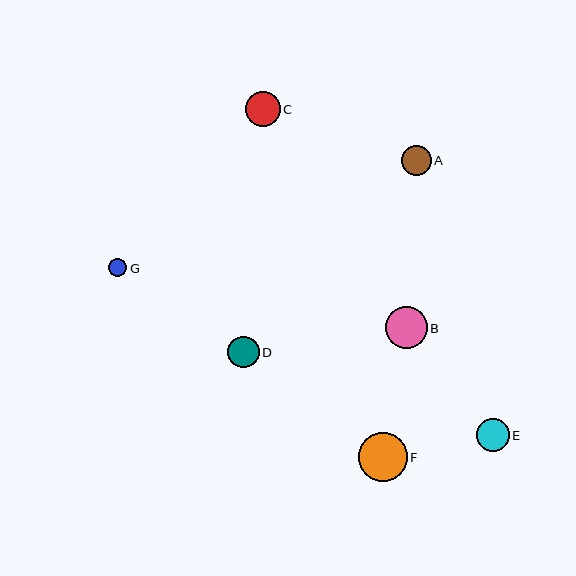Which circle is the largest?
Circle F is the largest with a size of approximately 49 pixels.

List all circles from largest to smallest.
From largest to smallest: F, B, C, E, D, A, G.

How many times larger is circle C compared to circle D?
Circle C is approximately 1.1 times the size of circle D.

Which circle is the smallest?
Circle G is the smallest with a size of approximately 18 pixels.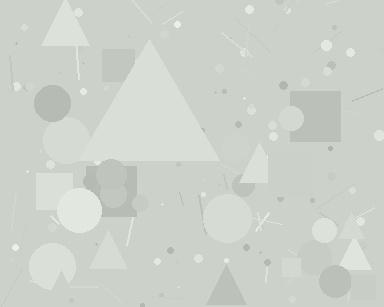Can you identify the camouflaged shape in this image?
The camouflaged shape is a triangle.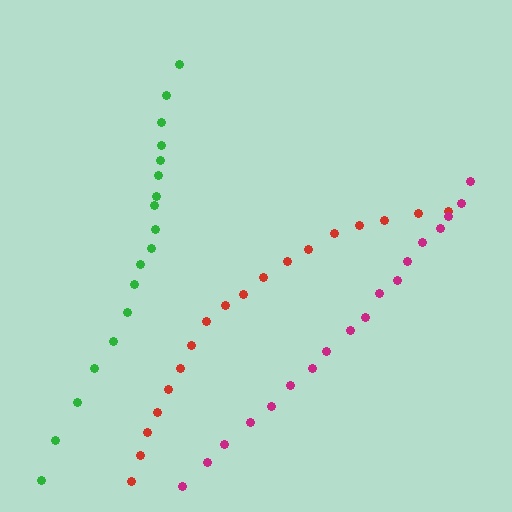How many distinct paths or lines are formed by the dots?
There are 3 distinct paths.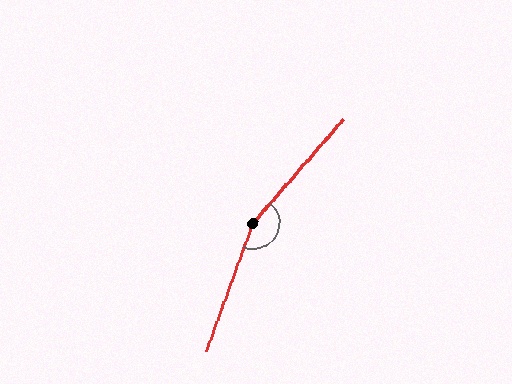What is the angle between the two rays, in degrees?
Approximately 159 degrees.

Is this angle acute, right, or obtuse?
It is obtuse.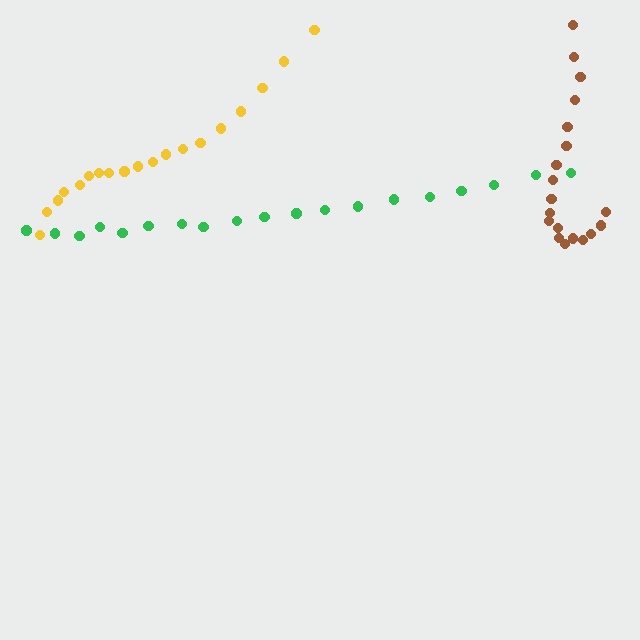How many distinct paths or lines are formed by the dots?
There are 3 distinct paths.